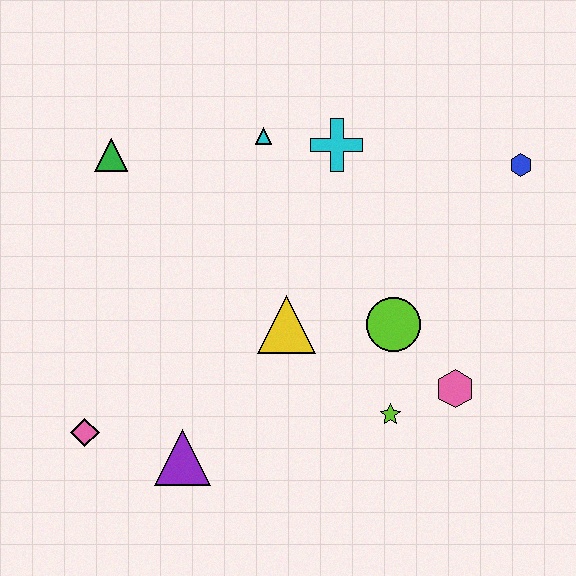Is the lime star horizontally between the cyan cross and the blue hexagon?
Yes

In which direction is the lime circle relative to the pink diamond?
The lime circle is to the right of the pink diamond.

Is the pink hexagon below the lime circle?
Yes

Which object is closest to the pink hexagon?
The lime star is closest to the pink hexagon.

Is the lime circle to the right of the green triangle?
Yes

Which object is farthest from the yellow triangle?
The blue hexagon is farthest from the yellow triangle.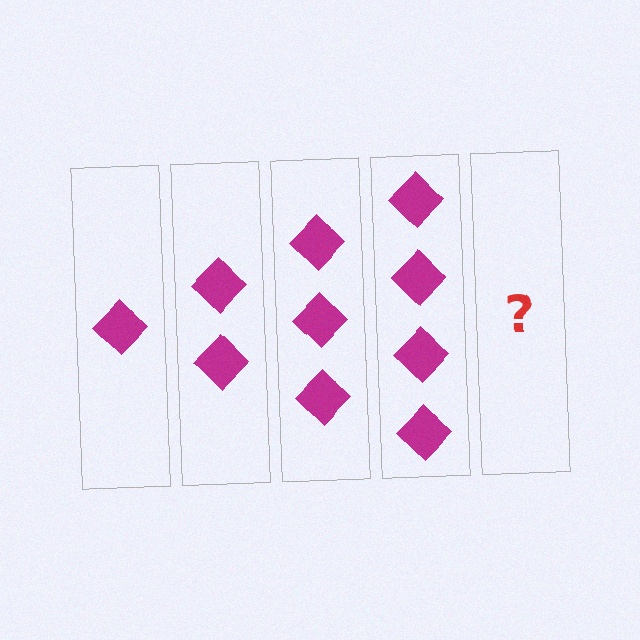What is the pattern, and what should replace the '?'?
The pattern is that each step adds one more diamond. The '?' should be 5 diamonds.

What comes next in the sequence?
The next element should be 5 diamonds.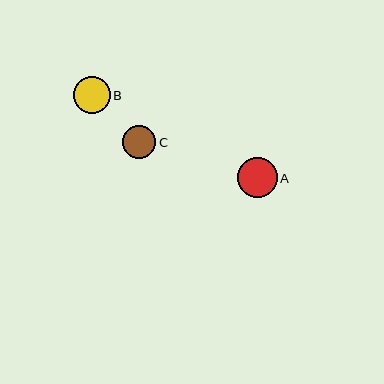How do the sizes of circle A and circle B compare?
Circle A and circle B are approximately the same size.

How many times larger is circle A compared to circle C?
Circle A is approximately 1.2 times the size of circle C.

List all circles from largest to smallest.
From largest to smallest: A, B, C.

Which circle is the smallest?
Circle C is the smallest with a size of approximately 33 pixels.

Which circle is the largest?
Circle A is the largest with a size of approximately 40 pixels.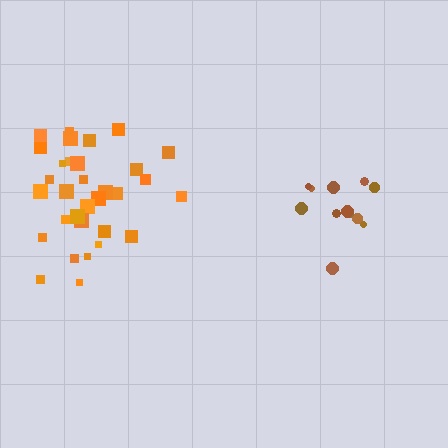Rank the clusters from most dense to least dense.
brown, orange.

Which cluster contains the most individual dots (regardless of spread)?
Orange (33).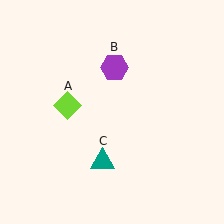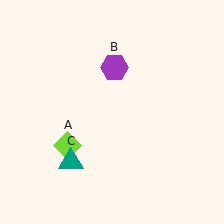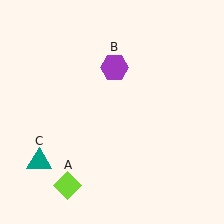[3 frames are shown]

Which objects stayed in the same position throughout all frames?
Purple hexagon (object B) remained stationary.